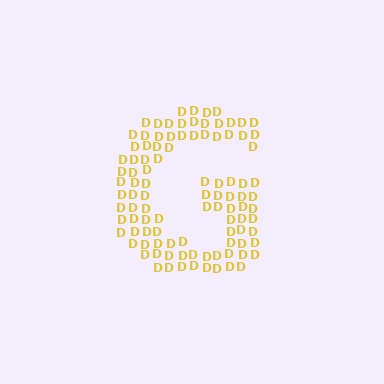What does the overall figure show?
The overall figure shows the letter G.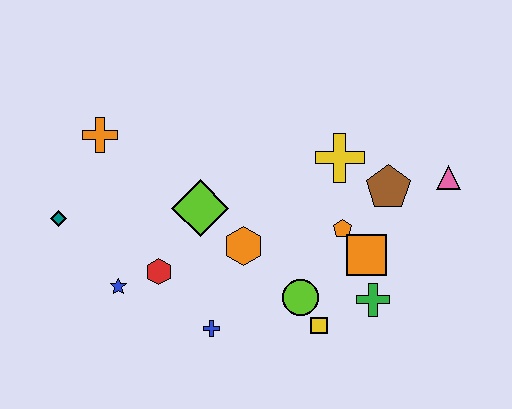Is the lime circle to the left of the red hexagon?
No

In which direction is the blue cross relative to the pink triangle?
The blue cross is to the left of the pink triangle.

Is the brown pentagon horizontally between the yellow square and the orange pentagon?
No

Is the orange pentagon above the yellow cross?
No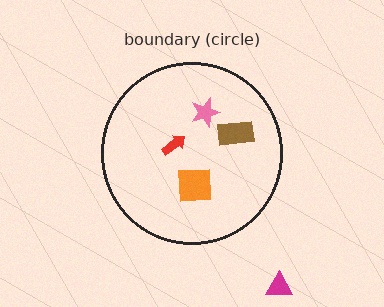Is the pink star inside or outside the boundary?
Inside.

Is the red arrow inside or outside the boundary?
Inside.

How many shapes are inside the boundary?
4 inside, 1 outside.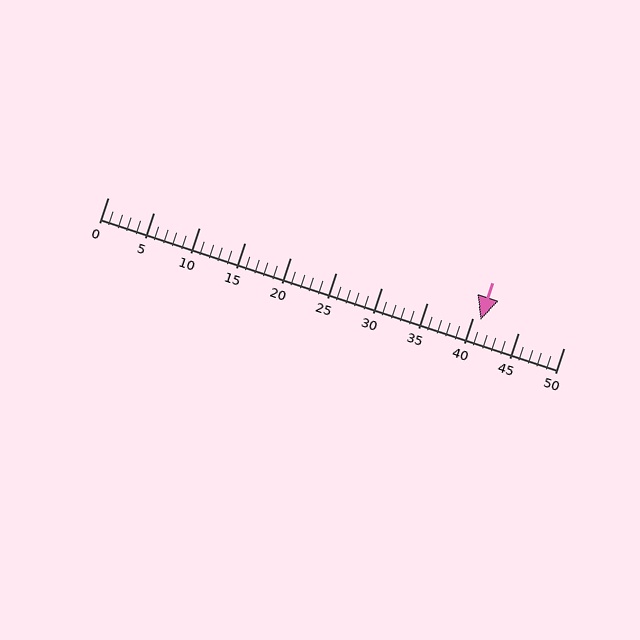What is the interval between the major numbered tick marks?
The major tick marks are spaced 5 units apart.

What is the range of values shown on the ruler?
The ruler shows values from 0 to 50.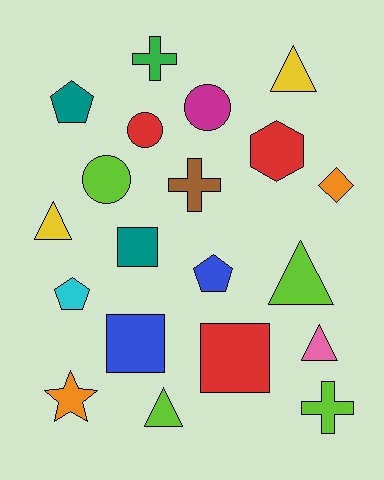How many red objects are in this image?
There are 3 red objects.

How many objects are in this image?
There are 20 objects.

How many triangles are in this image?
There are 5 triangles.